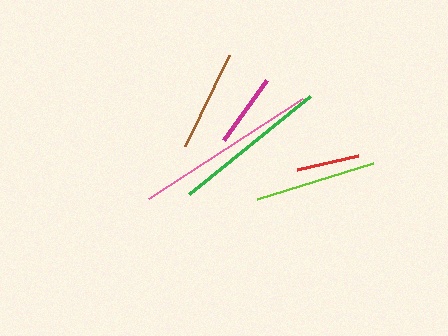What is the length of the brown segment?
The brown segment is approximately 101 pixels long.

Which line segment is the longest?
The pink line is the longest at approximately 184 pixels.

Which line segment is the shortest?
The red line is the shortest at approximately 62 pixels.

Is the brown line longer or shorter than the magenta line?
The brown line is longer than the magenta line.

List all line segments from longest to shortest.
From longest to shortest: pink, green, lime, brown, magenta, red.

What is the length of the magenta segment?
The magenta segment is approximately 73 pixels long.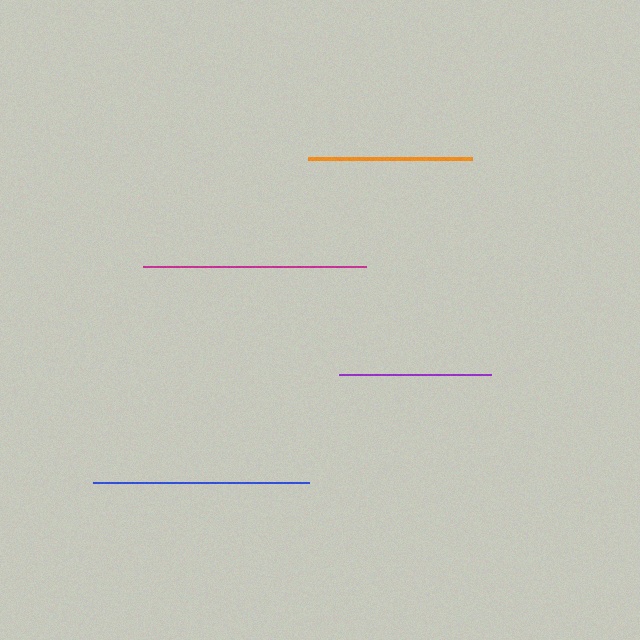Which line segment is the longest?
The magenta line is the longest at approximately 223 pixels.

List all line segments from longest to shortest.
From longest to shortest: magenta, blue, orange, purple.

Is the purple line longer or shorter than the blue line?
The blue line is longer than the purple line.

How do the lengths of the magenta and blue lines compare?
The magenta and blue lines are approximately the same length.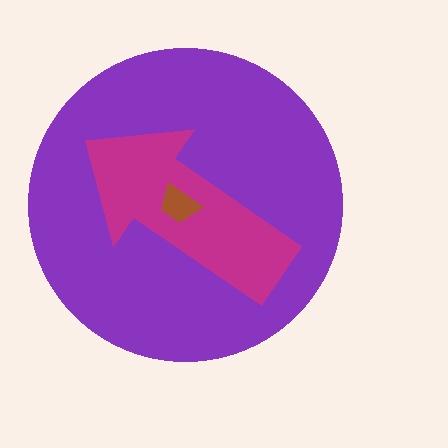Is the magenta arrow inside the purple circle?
Yes.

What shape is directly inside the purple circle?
The magenta arrow.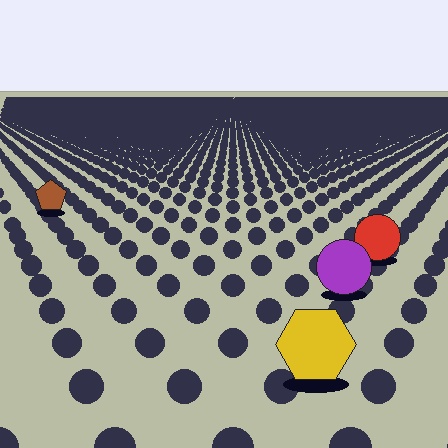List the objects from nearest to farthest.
From nearest to farthest: the yellow hexagon, the purple circle, the red circle, the brown pentagon.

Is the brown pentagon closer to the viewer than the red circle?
No. The red circle is closer — you can tell from the texture gradient: the ground texture is coarser near it.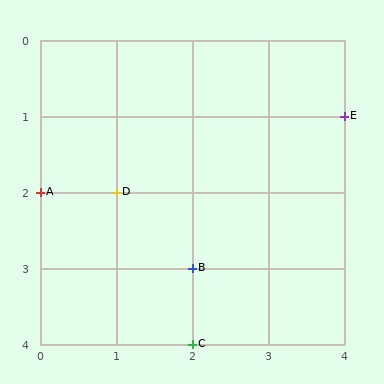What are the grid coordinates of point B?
Point B is at grid coordinates (2, 3).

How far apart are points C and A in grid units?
Points C and A are 2 columns and 2 rows apart (about 2.8 grid units diagonally).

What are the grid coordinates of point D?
Point D is at grid coordinates (1, 2).